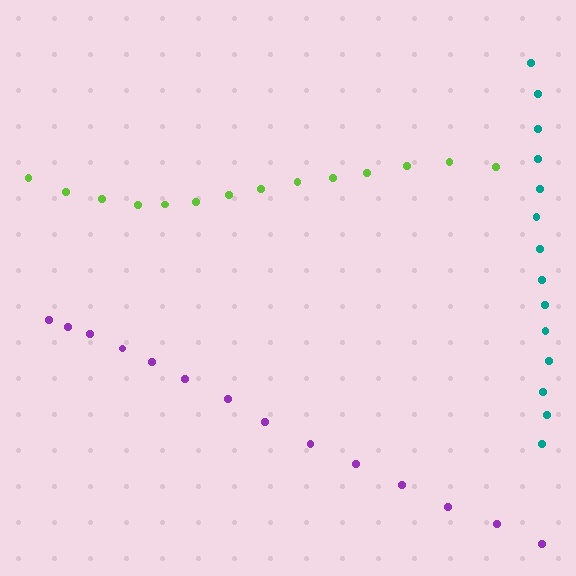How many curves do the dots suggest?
There are 3 distinct paths.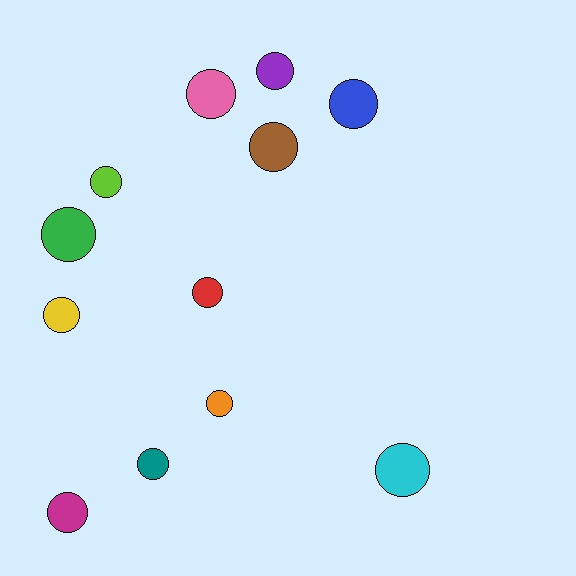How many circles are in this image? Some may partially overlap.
There are 12 circles.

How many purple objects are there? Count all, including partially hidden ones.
There is 1 purple object.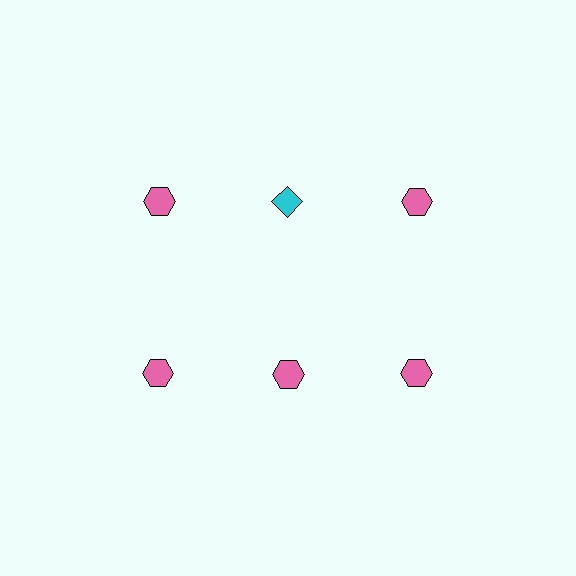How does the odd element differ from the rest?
It differs in both color (cyan instead of pink) and shape (diamond instead of hexagon).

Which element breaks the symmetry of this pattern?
The cyan diamond in the top row, second from left column breaks the symmetry. All other shapes are pink hexagons.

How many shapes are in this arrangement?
There are 6 shapes arranged in a grid pattern.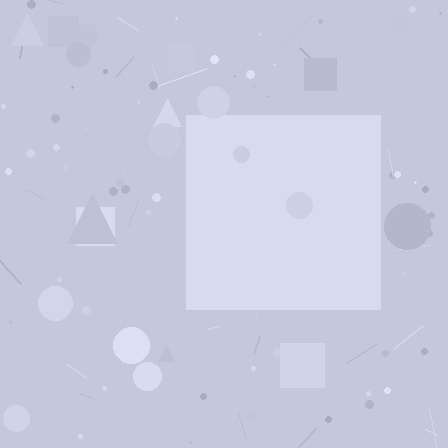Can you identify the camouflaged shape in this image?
The camouflaged shape is a square.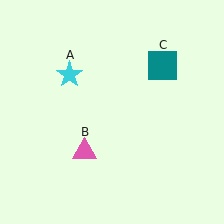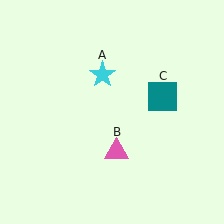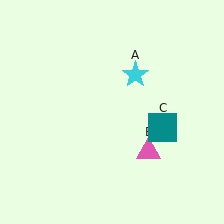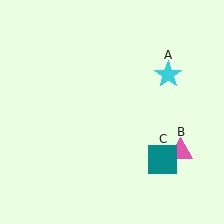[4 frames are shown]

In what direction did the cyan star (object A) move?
The cyan star (object A) moved right.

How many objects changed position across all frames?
3 objects changed position: cyan star (object A), pink triangle (object B), teal square (object C).